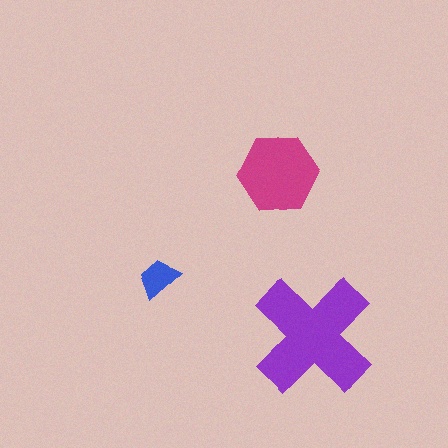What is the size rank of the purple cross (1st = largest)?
1st.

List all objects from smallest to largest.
The blue trapezoid, the magenta hexagon, the purple cross.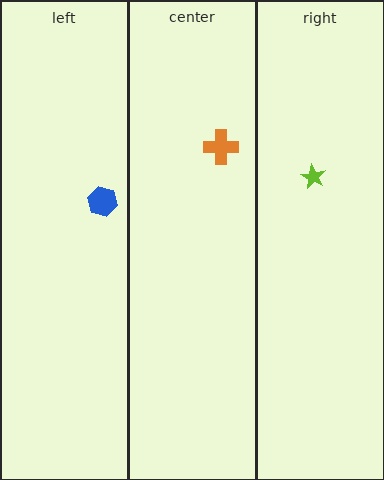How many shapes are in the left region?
1.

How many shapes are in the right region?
1.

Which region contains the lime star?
The right region.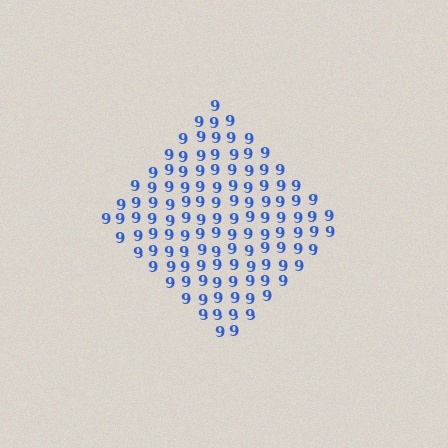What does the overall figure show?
The overall figure shows a diamond.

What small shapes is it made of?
It is made of small digit 9's.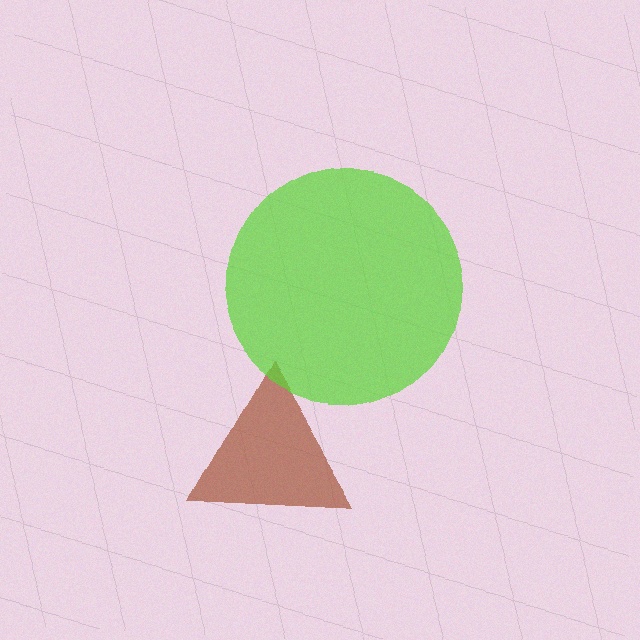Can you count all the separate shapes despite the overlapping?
Yes, there are 2 separate shapes.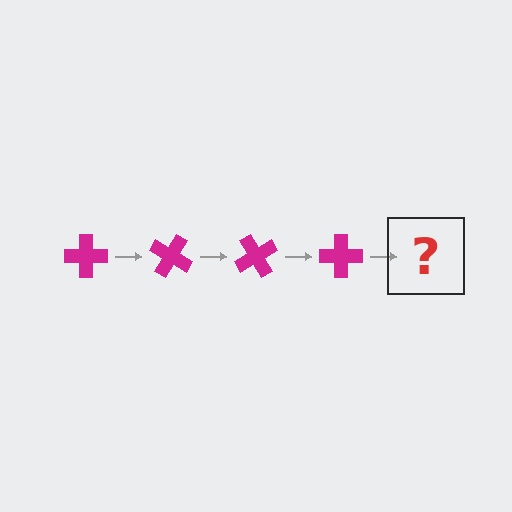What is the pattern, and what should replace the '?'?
The pattern is that the cross rotates 30 degrees each step. The '?' should be a magenta cross rotated 120 degrees.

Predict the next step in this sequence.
The next step is a magenta cross rotated 120 degrees.